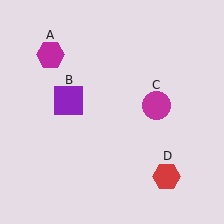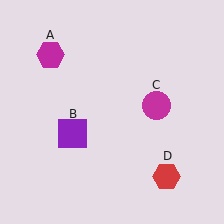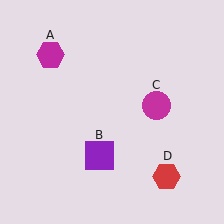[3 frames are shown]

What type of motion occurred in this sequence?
The purple square (object B) rotated counterclockwise around the center of the scene.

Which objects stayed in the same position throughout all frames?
Magenta hexagon (object A) and magenta circle (object C) and red hexagon (object D) remained stationary.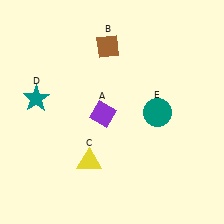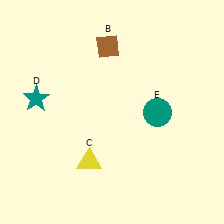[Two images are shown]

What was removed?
The purple diamond (A) was removed in Image 2.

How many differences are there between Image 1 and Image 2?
There is 1 difference between the two images.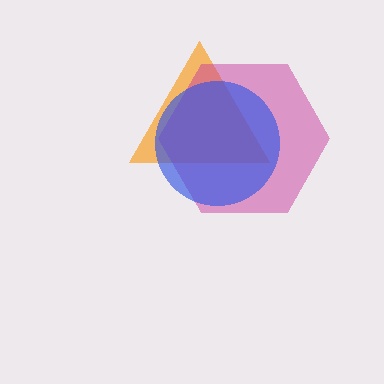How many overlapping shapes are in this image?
There are 3 overlapping shapes in the image.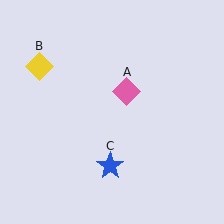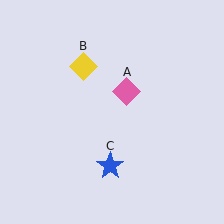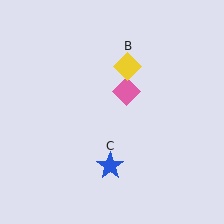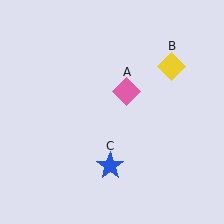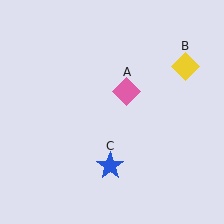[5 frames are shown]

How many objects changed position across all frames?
1 object changed position: yellow diamond (object B).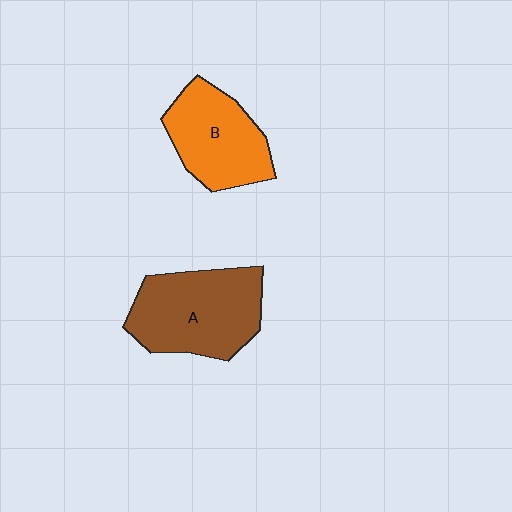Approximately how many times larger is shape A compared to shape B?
Approximately 1.3 times.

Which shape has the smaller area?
Shape B (orange).